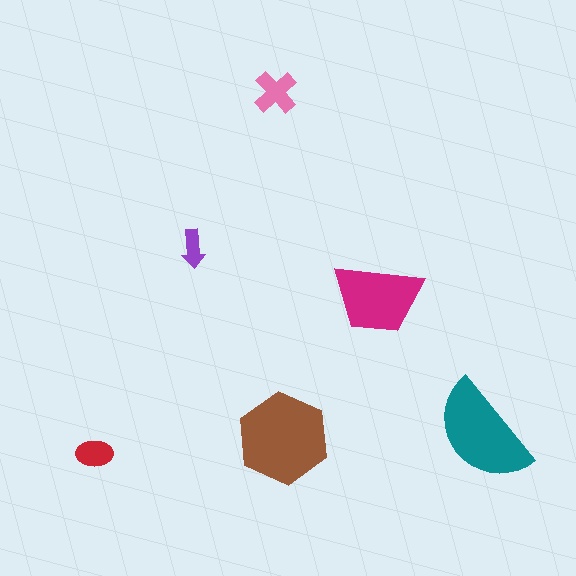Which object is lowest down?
The red ellipse is bottommost.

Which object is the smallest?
The purple arrow.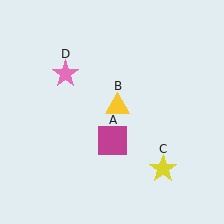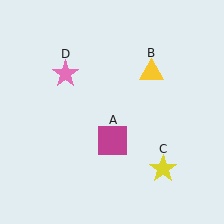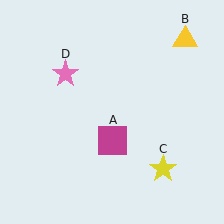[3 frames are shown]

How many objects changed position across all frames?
1 object changed position: yellow triangle (object B).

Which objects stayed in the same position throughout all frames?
Magenta square (object A) and yellow star (object C) and pink star (object D) remained stationary.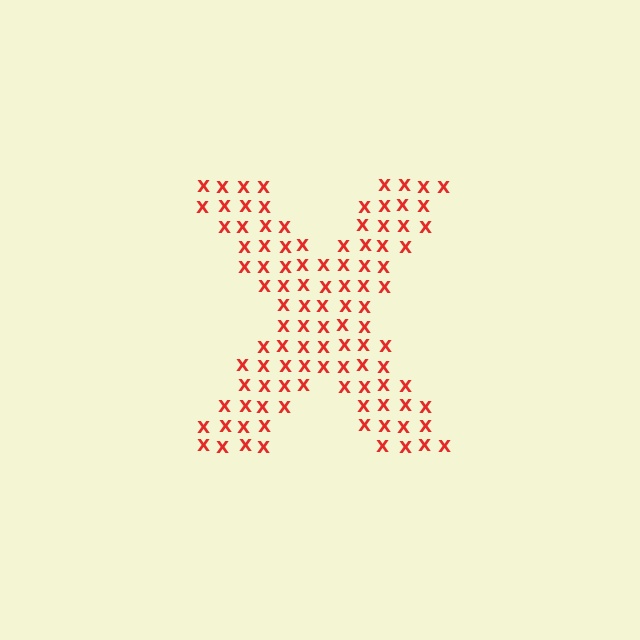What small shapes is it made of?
It is made of small letter X's.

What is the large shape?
The large shape is the letter X.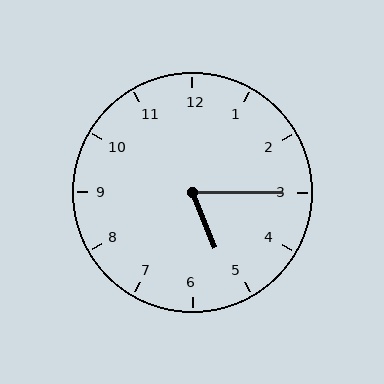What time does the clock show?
5:15.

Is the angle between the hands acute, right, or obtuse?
It is acute.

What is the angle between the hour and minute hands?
Approximately 68 degrees.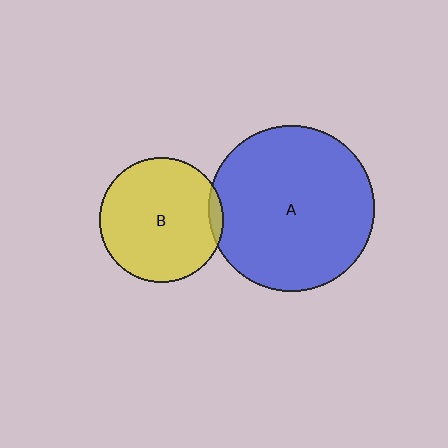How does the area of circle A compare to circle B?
Approximately 1.8 times.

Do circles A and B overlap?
Yes.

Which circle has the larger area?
Circle A (blue).